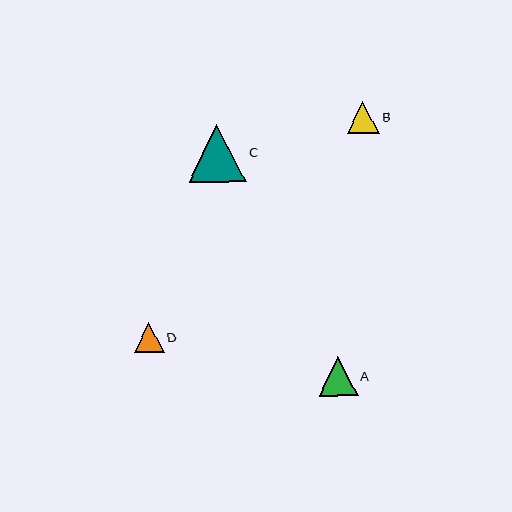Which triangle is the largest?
Triangle C is the largest with a size of approximately 58 pixels.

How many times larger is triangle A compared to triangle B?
Triangle A is approximately 1.2 times the size of triangle B.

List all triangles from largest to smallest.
From largest to smallest: C, A, B, D.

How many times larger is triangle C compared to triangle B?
Triangle C is approximately 1.8 times the size of triangle B.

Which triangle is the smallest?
Triangle D is the smallest with a size of approximately 30 pixels.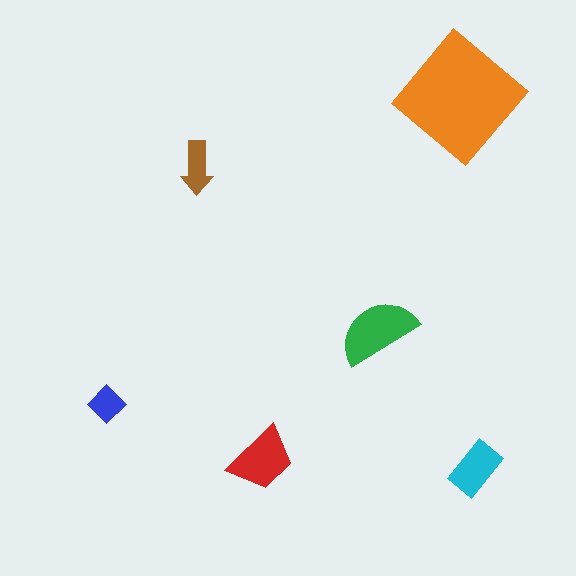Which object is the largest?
The orange diamond.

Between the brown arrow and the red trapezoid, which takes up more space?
The red trapezoid.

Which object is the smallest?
The blue diamond.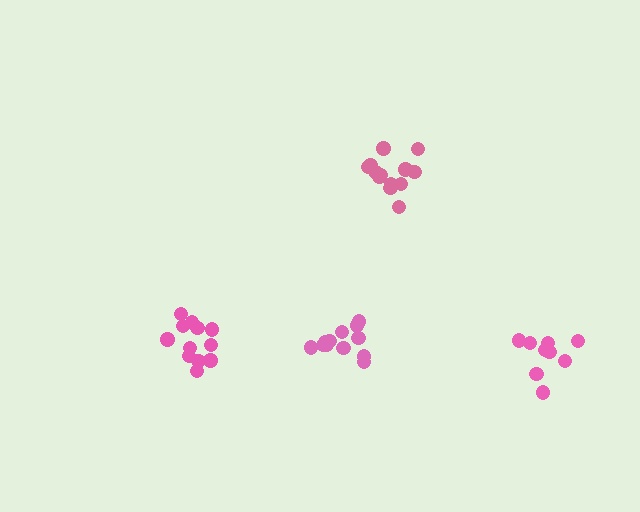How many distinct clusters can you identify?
There are 4 distinct clusters.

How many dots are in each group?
Group 1: 12 dots, Group 2: 9 dots, Group 3: 13 dots, Group 4: 12 dots (46 total).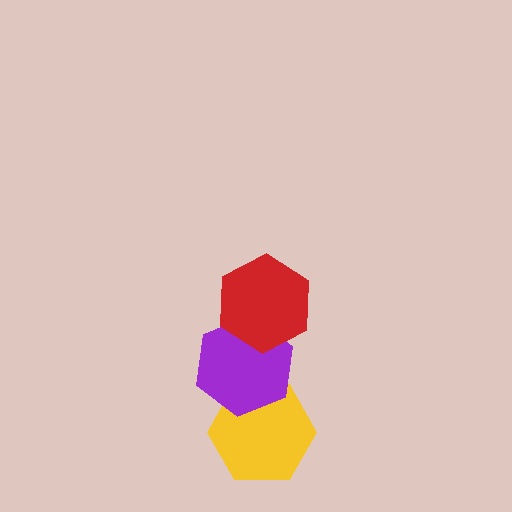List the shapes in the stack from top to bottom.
From top to bottom: the red hexagon, the purple hexagon, the yellow hexagon.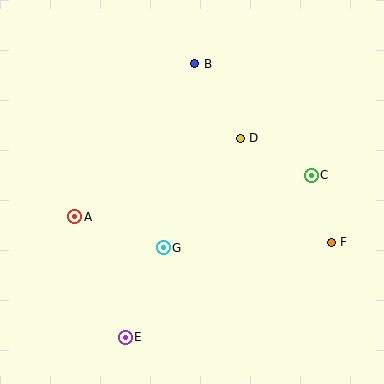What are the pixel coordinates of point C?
Point C is at (311, 175).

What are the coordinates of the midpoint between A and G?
The midpoint between A and G is at (119, 232).